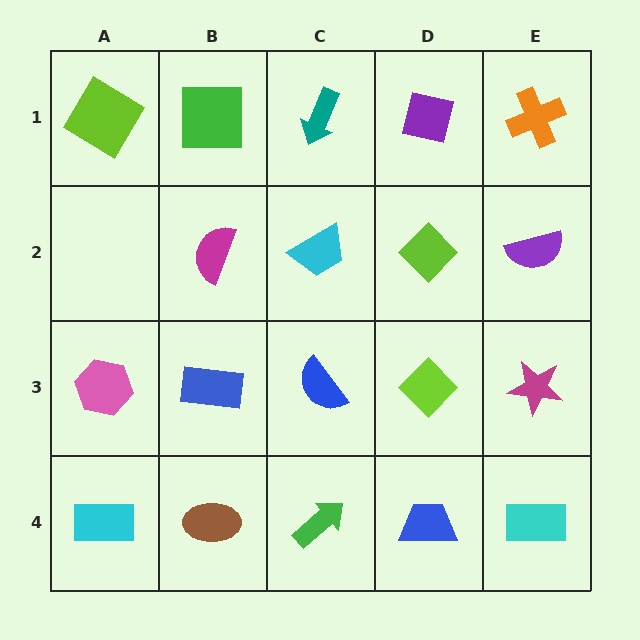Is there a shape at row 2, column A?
No, that cell is empty.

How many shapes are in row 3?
5 shapes.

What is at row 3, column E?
A magenta star.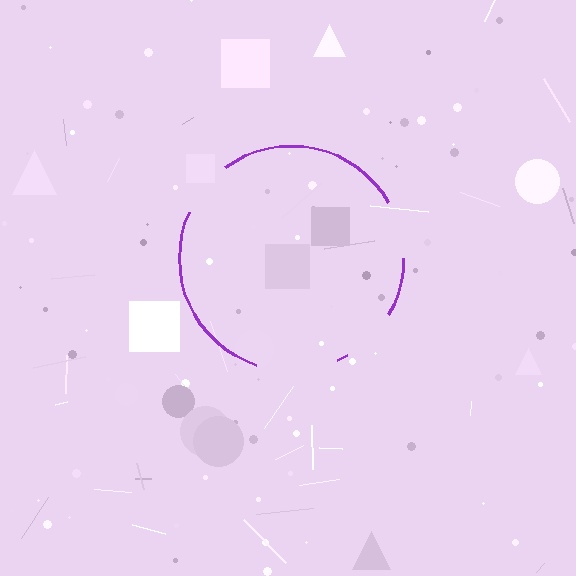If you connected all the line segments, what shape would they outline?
They would outline a circle.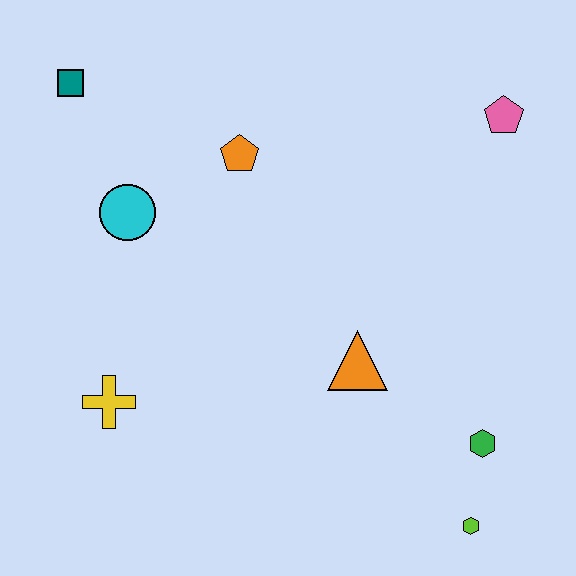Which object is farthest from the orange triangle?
The teal square is farthest from the orange triangle.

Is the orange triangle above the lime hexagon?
Yes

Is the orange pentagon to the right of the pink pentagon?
No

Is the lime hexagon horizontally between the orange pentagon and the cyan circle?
No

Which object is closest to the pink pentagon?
The orange pentagon is closest to the pink pentagon.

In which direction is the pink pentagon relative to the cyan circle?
The pink pentagon is to the right of the cyan circle.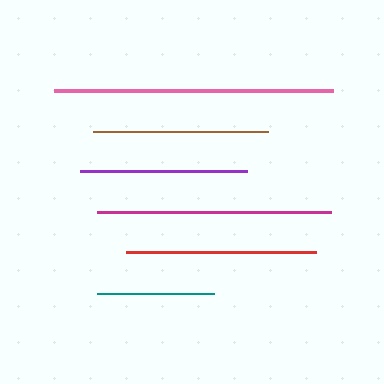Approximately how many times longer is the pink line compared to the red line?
The pink line is approximately 1.5 times the length of the red line.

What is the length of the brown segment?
The brown segment is approximately 175 pixels long.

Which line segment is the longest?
The pink line is the longest at approximately 279 pixels.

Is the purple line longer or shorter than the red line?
The red line is longer than the purple line.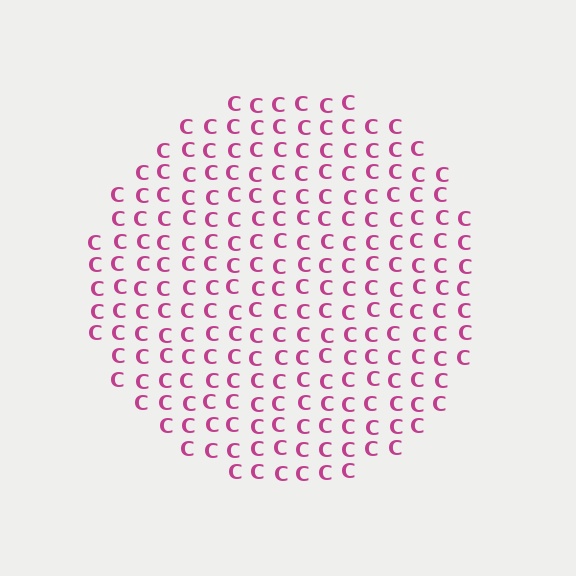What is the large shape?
The large shape is a circle.